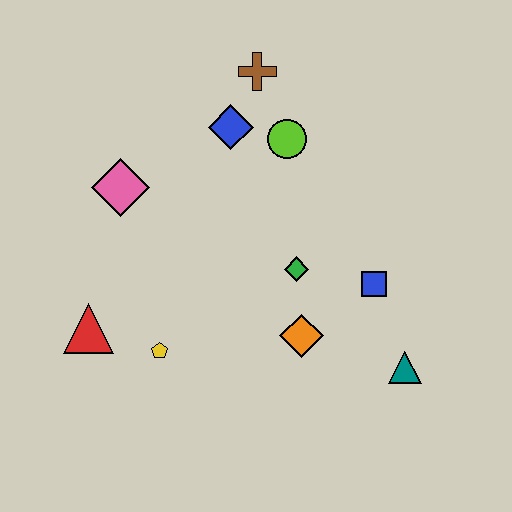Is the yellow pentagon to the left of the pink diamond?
No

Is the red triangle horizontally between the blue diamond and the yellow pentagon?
No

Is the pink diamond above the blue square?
Yes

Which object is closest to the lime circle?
The blue diamond is closest to the lime circle.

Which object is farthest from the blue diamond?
The teal triangle is farthest from the blue diamond.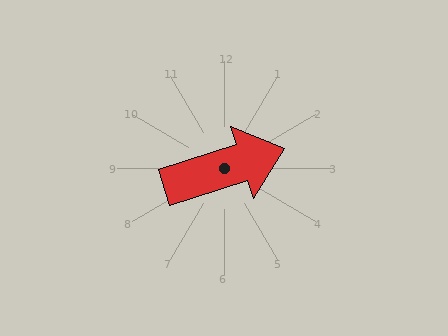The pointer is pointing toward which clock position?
Roughly 2 o'clock.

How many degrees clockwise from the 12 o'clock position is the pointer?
Approximately 72 degrees.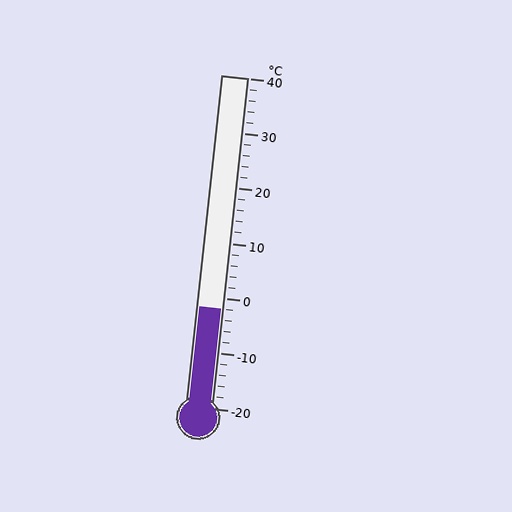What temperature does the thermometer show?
The thermometer shows approximately -2°C.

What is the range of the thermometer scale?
The thermometer scale ranges from -20°C to 40°C.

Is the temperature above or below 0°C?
The temperature is below 0°C.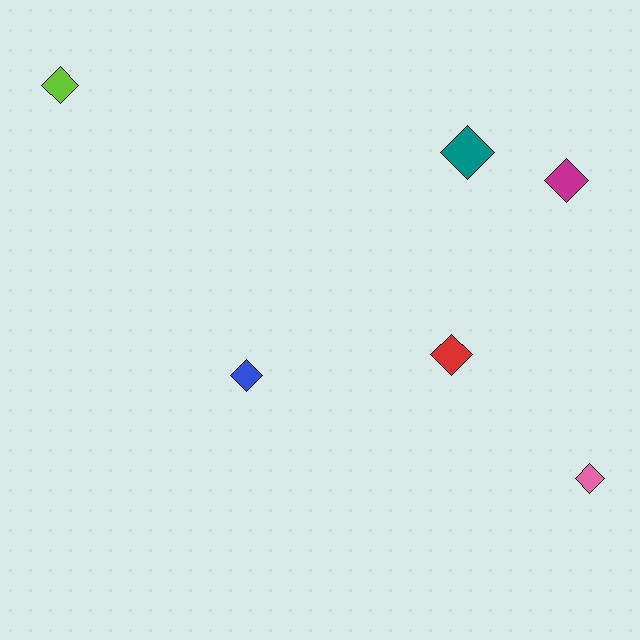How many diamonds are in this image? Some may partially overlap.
There are 6 diamonds.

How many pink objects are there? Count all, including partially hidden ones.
There is 1 pink object.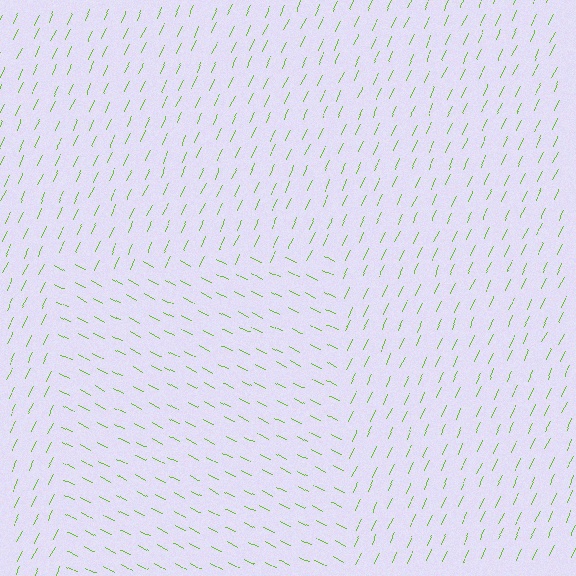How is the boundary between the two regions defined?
The boundary is defined purely by a change in line orientation (approximately 88 degrees difference). All lines are the same color and thickness.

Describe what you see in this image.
The image is filled with small lime line segments. A rectangle region in the image has lines oriented differently from the surrounding lines, creating a visible texture boundary.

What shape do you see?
I see a rectangle.